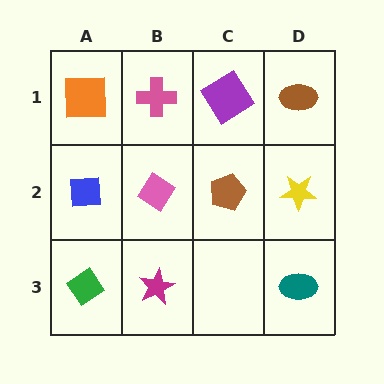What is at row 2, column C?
A brown pentagon.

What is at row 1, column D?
A brown ellipse.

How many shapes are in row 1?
4 shapes.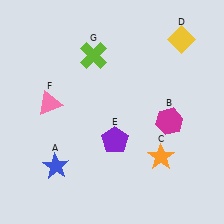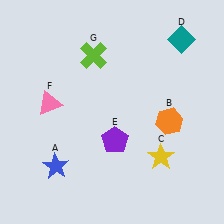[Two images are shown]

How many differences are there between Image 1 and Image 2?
There are 3 differences between the two images.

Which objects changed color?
B changed from magenta to orange. C changed from orange to yellow. D changed from yellow to teal.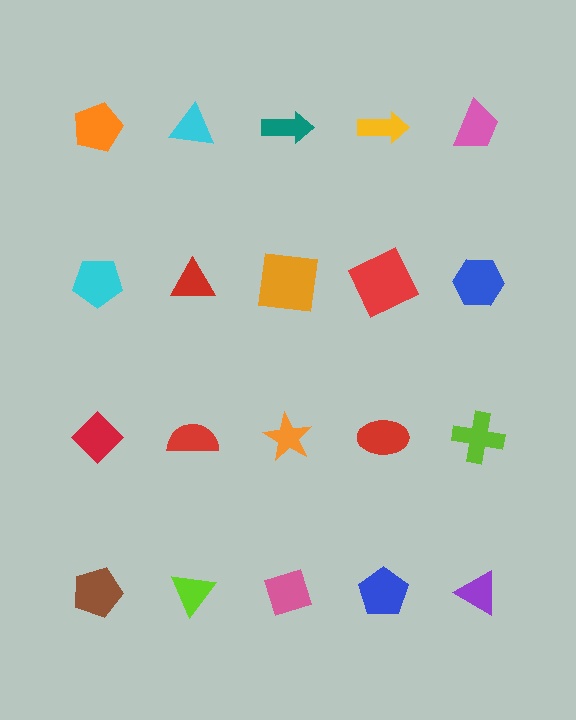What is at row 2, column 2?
A red triangle.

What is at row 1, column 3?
A teal arrow.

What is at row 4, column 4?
A blue pentagon.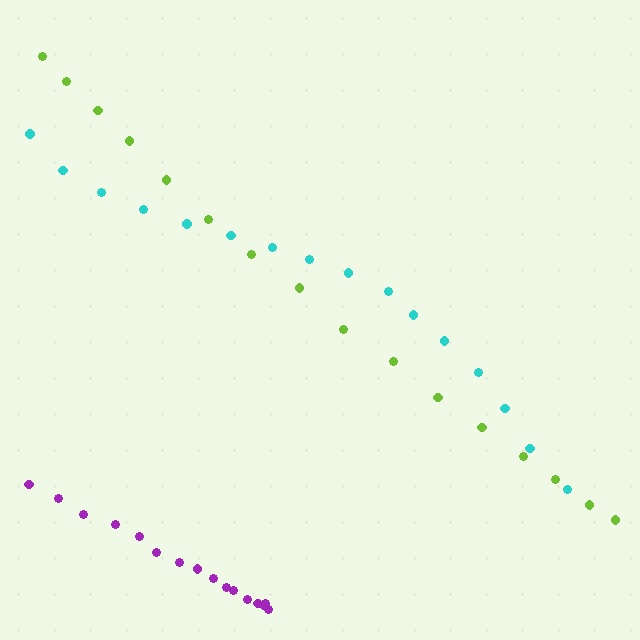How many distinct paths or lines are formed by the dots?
There are 3 distinct paths.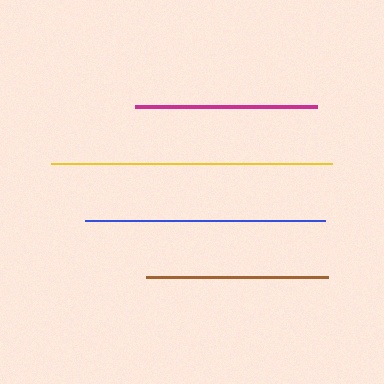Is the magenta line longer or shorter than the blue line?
The blue line is longer than the magenta line.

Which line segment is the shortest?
The brown line is the shortest at approximately 182 pixels.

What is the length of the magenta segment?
The magenta segment is approximately 182 pixels long.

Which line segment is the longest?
The yellow line is the longest at approximately 281 pixels.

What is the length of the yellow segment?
The yellow segment is approximately 281 pixels long.